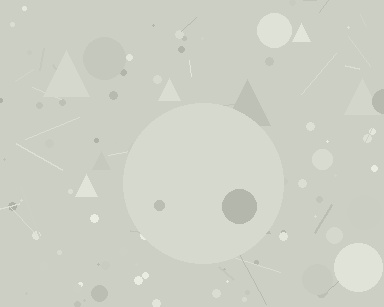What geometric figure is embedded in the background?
A circle is embedded in the background.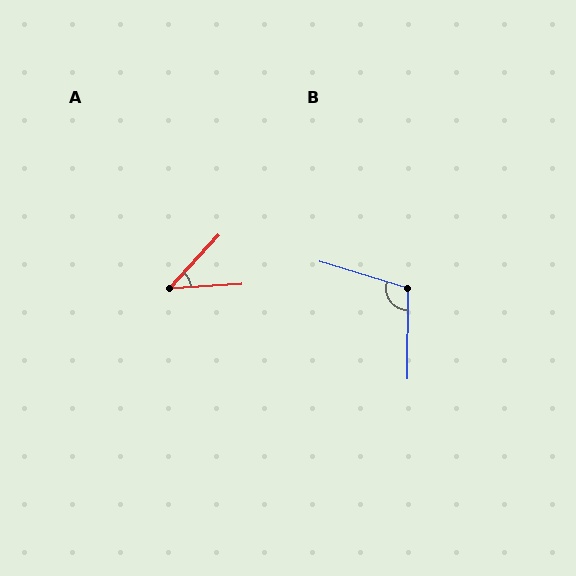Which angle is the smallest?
A, at approximately 44 degrees.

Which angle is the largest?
B, at approximately 107 degrees.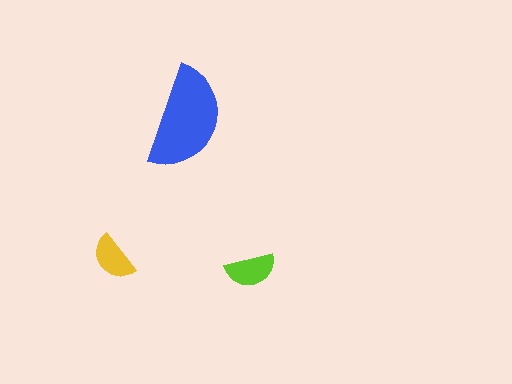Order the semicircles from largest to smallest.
the blue one, the lime one, the yellow one.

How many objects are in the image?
There are 3 objects in the image.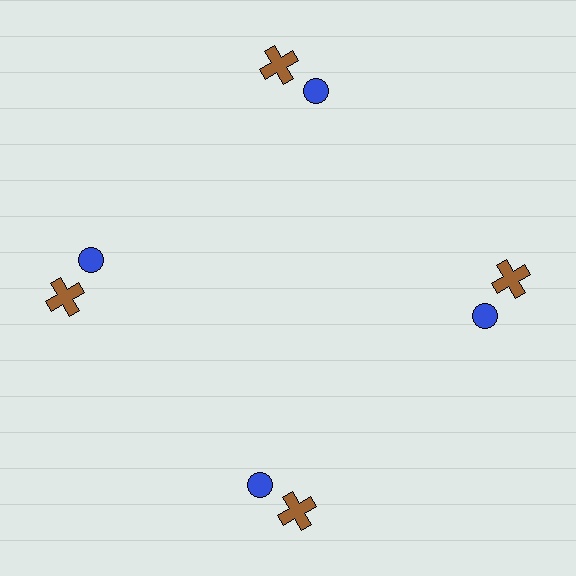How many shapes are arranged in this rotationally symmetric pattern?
There are 8 shapes, arranged in 4 groups of 2.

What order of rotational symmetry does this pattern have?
This pattern has 4-fold rotational symmetry.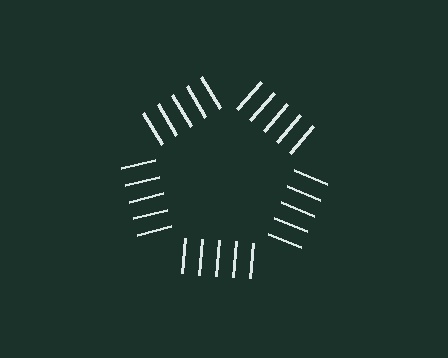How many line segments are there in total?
25 — 5 along each of the 5 edges.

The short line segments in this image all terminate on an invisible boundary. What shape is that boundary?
An illusory pentagon — the line segments terminate on its edges but no continuous stroke is drawn.